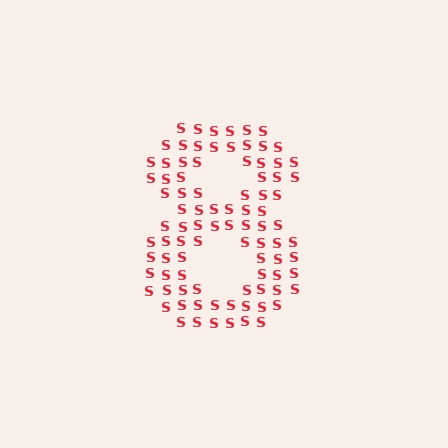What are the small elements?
The small elements are letter S's.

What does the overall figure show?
The overall figure shows the digit 8.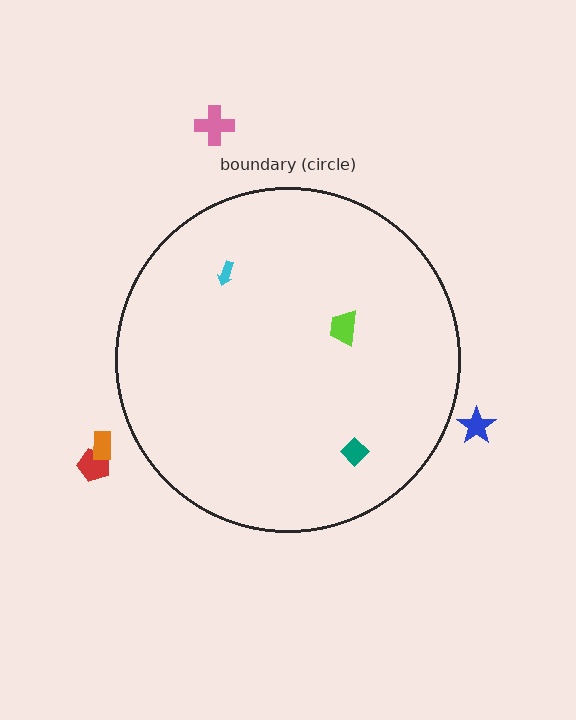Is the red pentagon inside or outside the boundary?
Outside.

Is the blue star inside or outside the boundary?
Outside.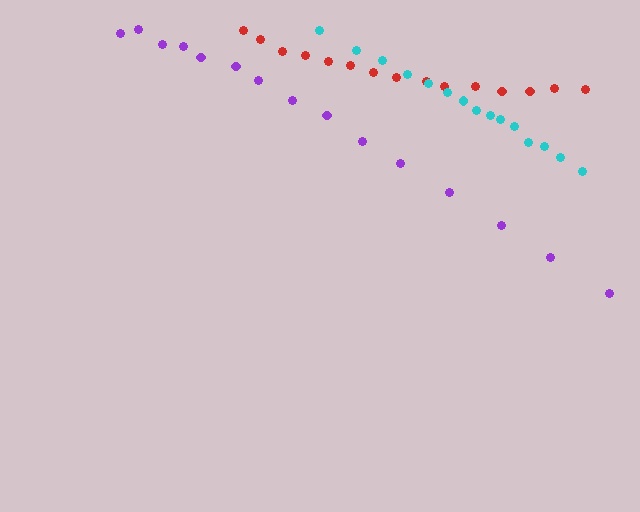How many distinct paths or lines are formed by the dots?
There are 3 distinct paths.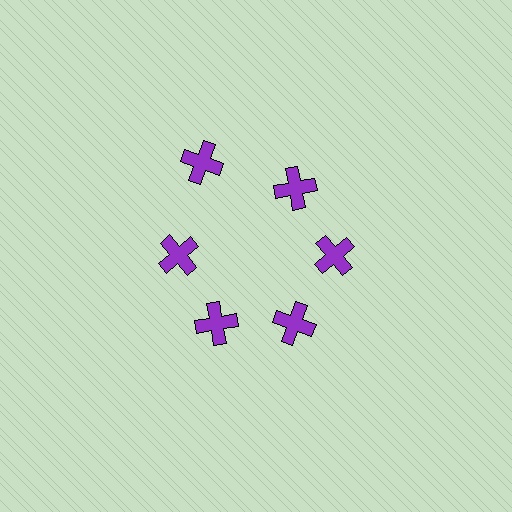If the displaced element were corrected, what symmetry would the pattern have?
It would have 6-fold rotational symmetry — the pattern would map onto itself every 60 degrees.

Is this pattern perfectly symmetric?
No. The 6 purple crosses are arranged in a ring, but one element near the 11 o'clock position is pushed outward from the center, breaking the 6-fold rotational symmetry.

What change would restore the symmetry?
The symmetry would be restored by moving it inward, back onto the ring so that all 6 crosses sit at equal angles and equal distance from the center.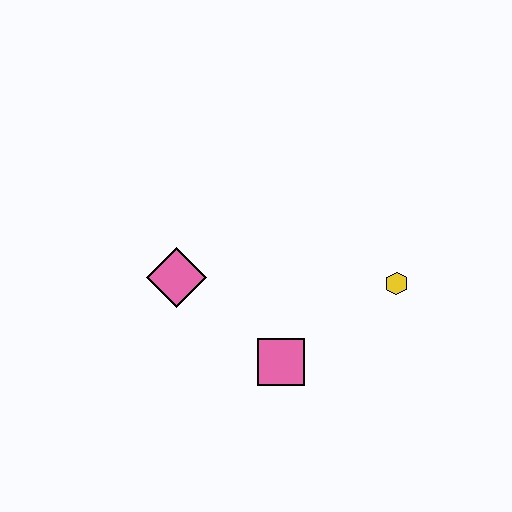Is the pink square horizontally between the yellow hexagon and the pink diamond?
Yes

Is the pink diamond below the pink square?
No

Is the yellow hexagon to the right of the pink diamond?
Yes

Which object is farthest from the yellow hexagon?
The pink diamond is farthest from the yellow hexagon.